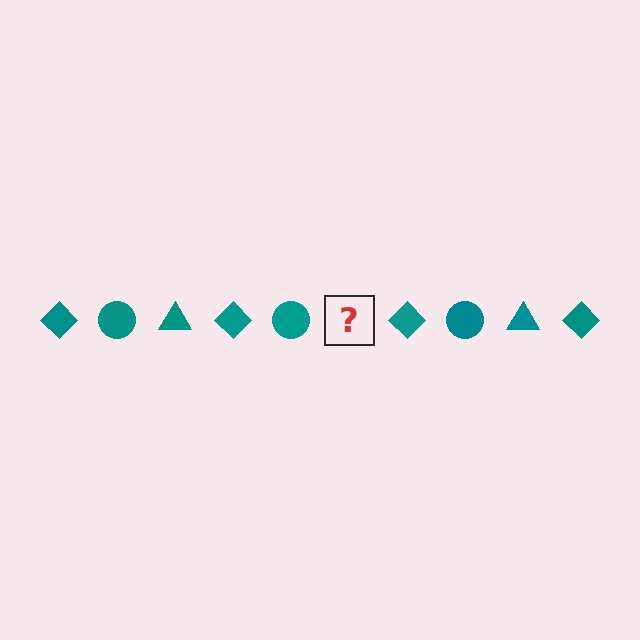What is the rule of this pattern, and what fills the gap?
The rule is that the pattern cycles through diamond, circle, triangle shapes in teal. The gap should be filled with a teal triangle.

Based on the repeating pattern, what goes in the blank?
The blank should be a teal triangle.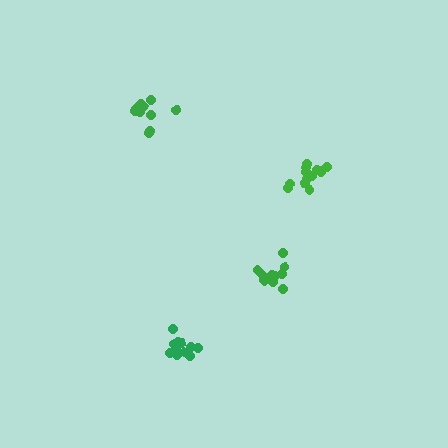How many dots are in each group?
Group 1: 11 dots, Group 2: 13 dots, Group 3: 10 dots, Group 4: 11 dots (45 total).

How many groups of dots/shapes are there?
There are 4 groups.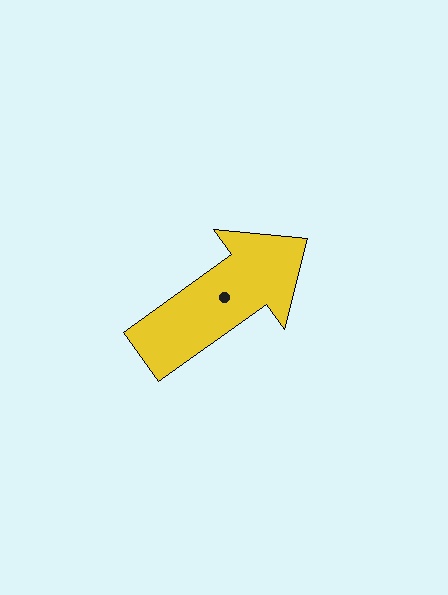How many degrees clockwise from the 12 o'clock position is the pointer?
Approximately 54 degrees.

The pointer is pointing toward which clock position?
Roughly 2 o'clock.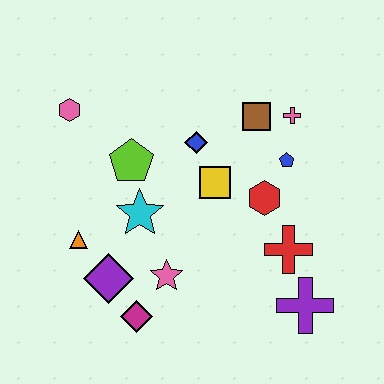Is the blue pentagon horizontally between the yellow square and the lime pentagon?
No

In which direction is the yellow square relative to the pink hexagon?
The yellow square is to the right of the pink hexagon.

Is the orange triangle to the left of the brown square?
Yes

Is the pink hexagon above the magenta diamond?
Yes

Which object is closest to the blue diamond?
The yellow square is closest to the blue diamond.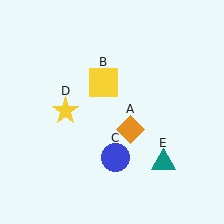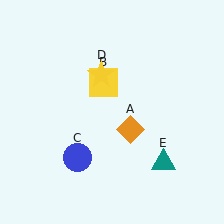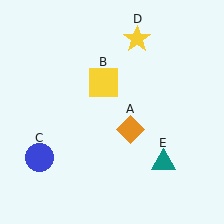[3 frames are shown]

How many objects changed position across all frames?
2 objects changed position: blue circle (object C), yellow star (object D).